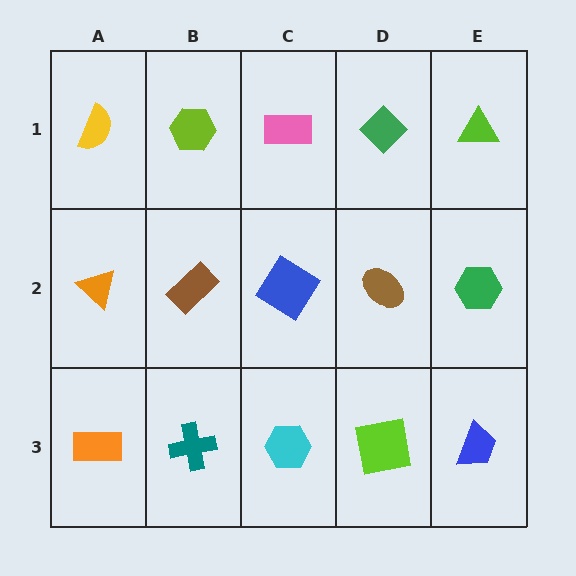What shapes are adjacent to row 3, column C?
A blue diamond (row 2, column C), a teal cross (row 3, column B), a lime square (row 3, column D).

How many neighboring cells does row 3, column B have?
3.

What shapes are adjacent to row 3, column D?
A brown ellipse (row 2, column D), a cyan hexagon (row 3, column C), a blue trapezoid (row 3, column E).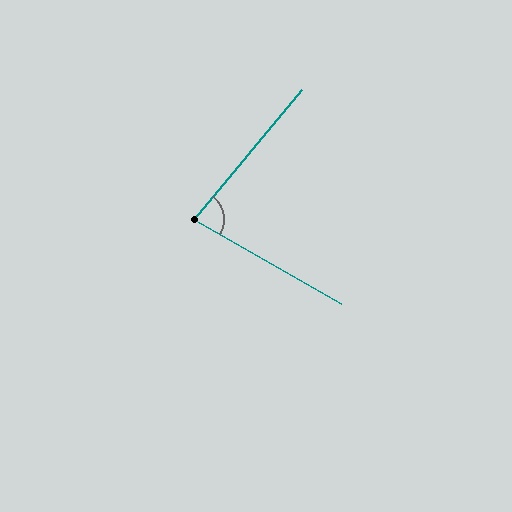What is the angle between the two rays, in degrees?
Approximately 80 degrees.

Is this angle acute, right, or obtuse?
It is acute.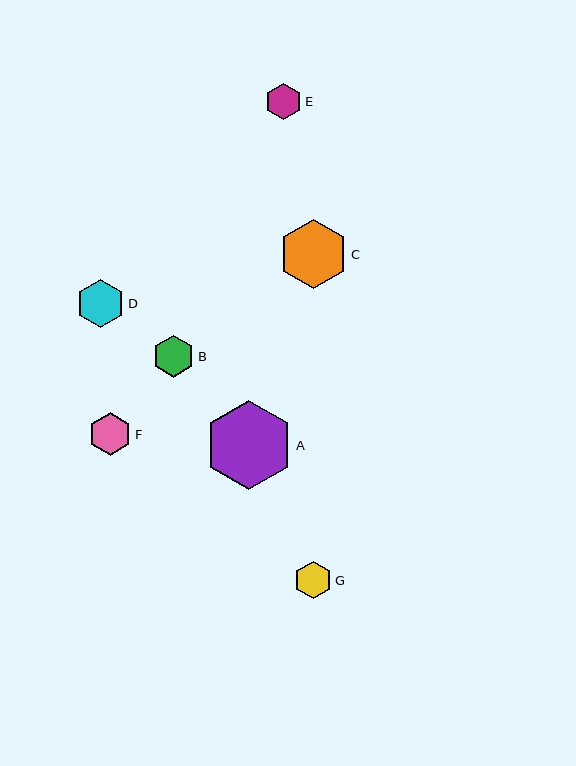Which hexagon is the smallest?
Hexagon E is the smallest with a size of approximately 37 pixels.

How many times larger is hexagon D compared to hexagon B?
Hexagon D is approximately 1.1 times the size of hexagon B.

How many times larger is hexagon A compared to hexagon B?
Hexagon A is approximately 2.1 times the size of hexagon B.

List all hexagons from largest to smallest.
From largest to smallest: A, C, D, F, B, G, E.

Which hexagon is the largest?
Hexagon A is the largest with a size of approximately 88 pixels.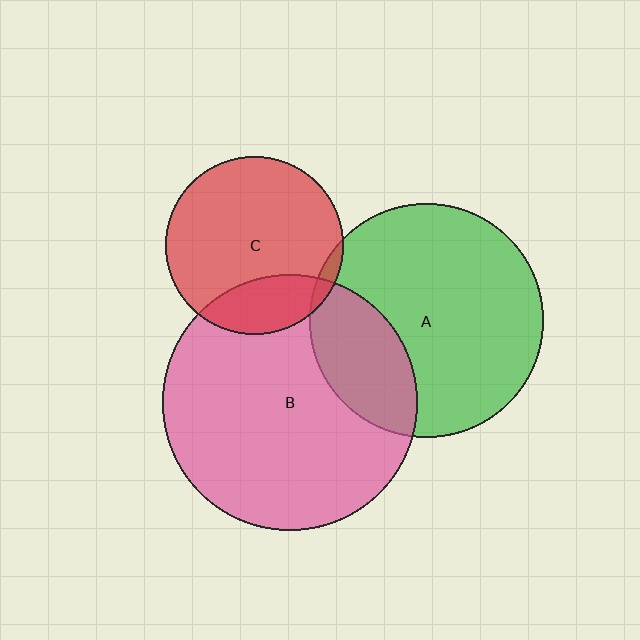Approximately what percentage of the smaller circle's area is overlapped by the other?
Approximately 25%.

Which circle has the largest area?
Circle B (pink).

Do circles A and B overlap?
Yes.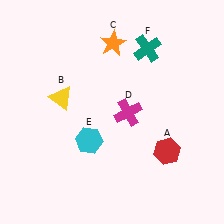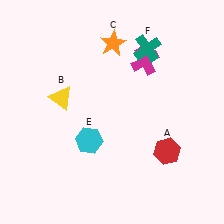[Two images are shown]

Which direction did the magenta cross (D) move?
The magenta cross (D) moved up.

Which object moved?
The magenta cross (D) moved up.